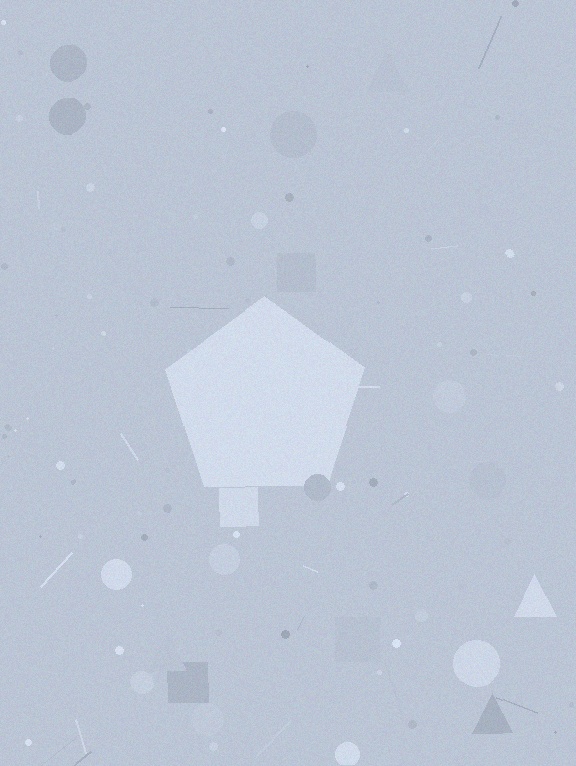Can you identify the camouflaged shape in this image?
The camouflaged shape is a pentagon.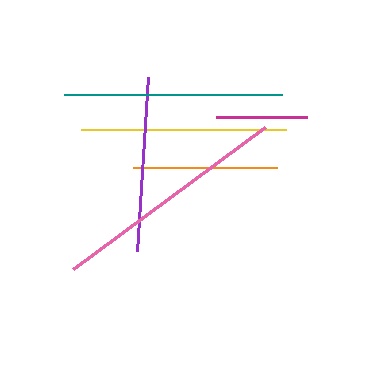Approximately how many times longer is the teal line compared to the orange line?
The teal line is approximately 1.5 times the length of the orange line.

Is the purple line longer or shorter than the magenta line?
The purple line is longer than the magenta line.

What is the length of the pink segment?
The pink segment is approximately 239 pixels long.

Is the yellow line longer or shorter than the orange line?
The yellow line is longer than the orange line.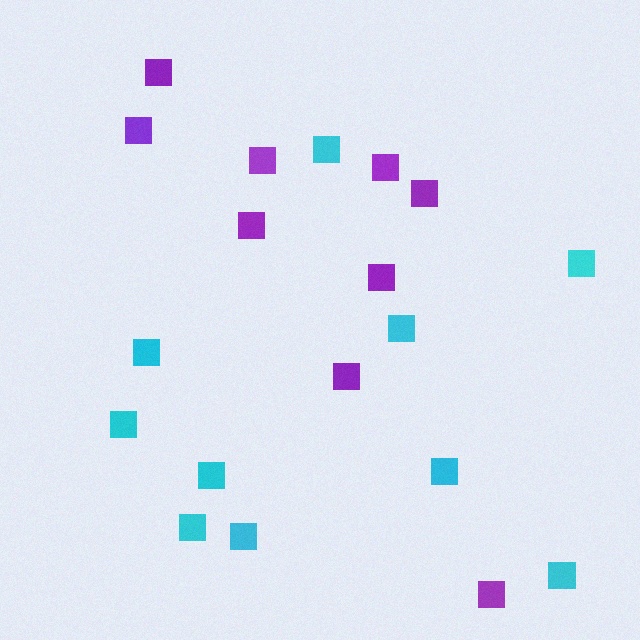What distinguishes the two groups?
There are 2 groups: one group of cyan squares (10) and one group of purple squares (9).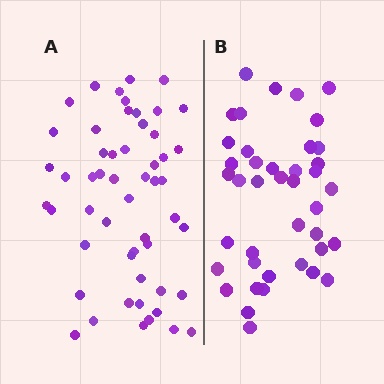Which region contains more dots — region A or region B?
Region A (the left region) has more dots.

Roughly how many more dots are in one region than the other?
Region A has roughly 12 or so more dots than region B.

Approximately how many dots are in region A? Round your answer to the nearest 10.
About 50 dots. (The exact count is 53, which rounds to 50.)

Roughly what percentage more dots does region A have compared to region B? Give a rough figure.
About 30% more.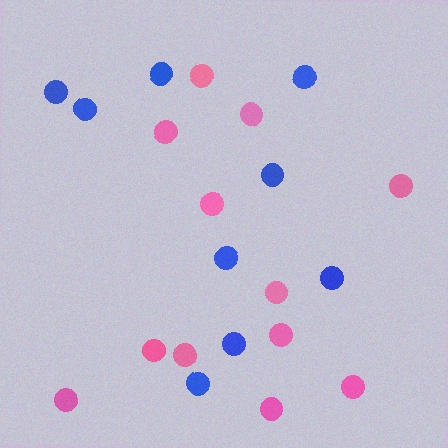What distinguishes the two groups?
There are 2 groups: one group of blue circles (9) and one group of pink circles (12).